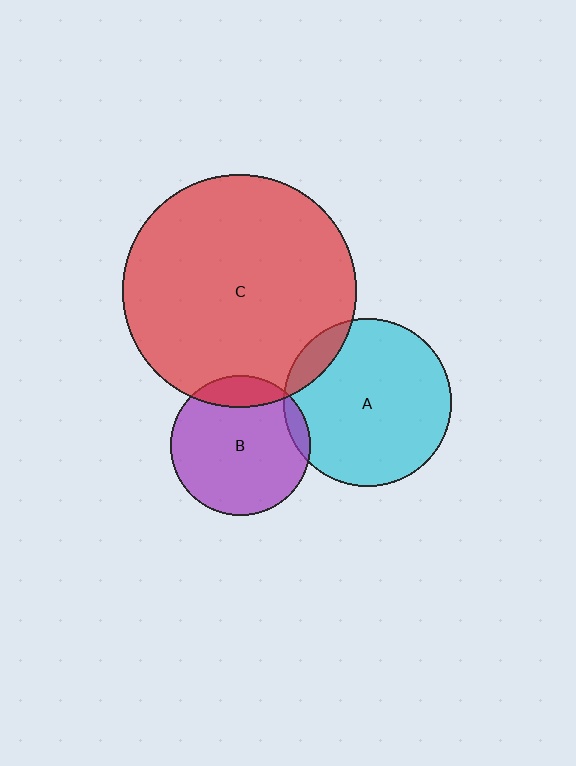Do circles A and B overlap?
Yes.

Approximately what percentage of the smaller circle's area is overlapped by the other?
Approximately 5%.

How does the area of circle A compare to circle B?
Approximately 1.4 times.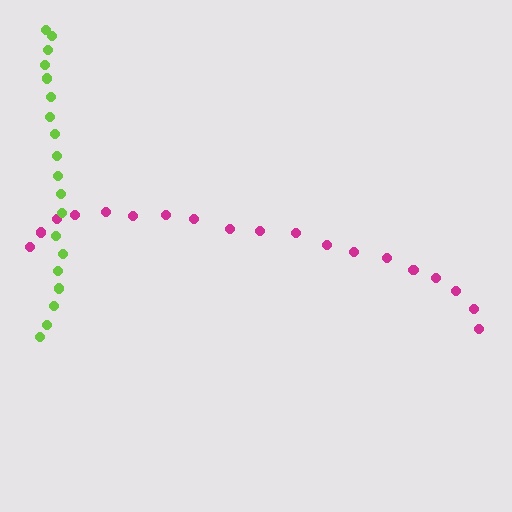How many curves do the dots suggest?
There are 2 distinct paths.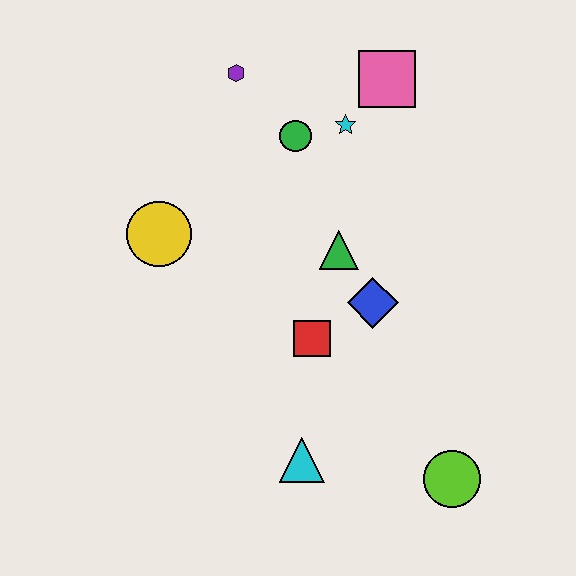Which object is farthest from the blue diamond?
The purple hexagon is farthest from the blue diamond.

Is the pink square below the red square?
No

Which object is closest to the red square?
The blue diamond is closest to the red square.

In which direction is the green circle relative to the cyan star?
The green circle is to the left of the cyan star.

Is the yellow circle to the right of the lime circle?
No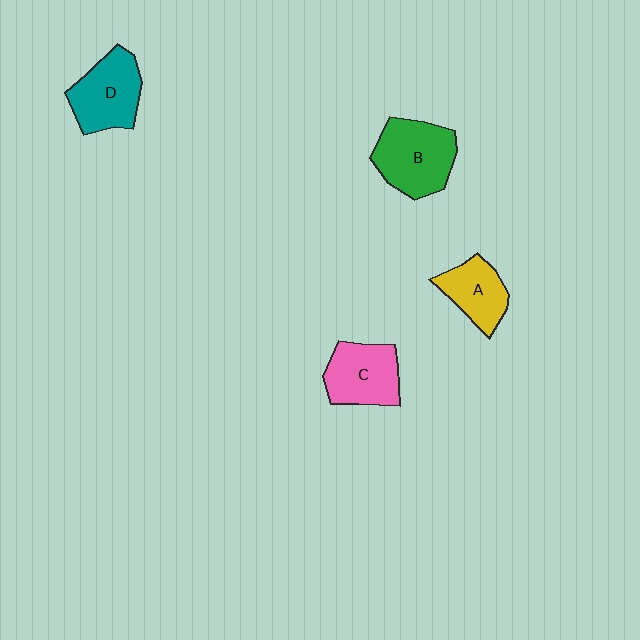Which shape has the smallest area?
Shape A (yellow).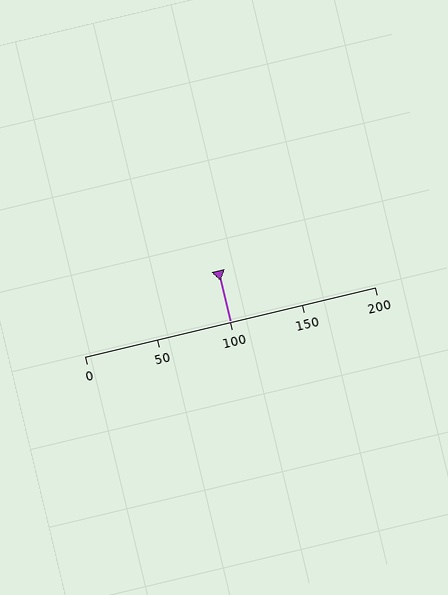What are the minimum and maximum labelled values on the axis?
The axis runs from 0 to 200.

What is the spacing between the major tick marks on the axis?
The major ticks are spaced 50 apart.